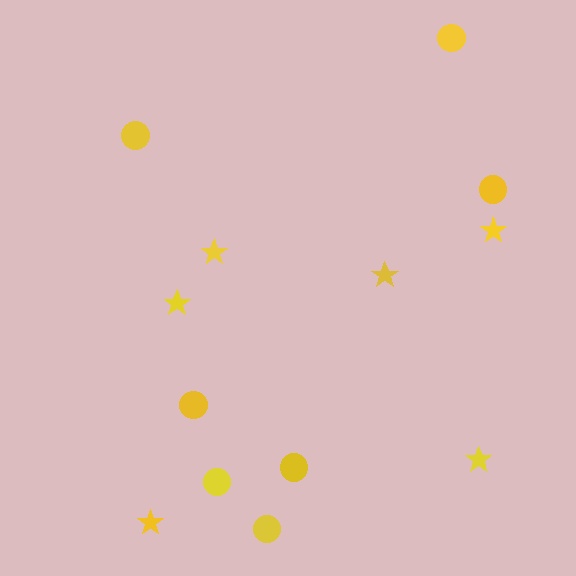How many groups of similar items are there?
There are 2 groups: one group of circles (7) and one group of stars (6).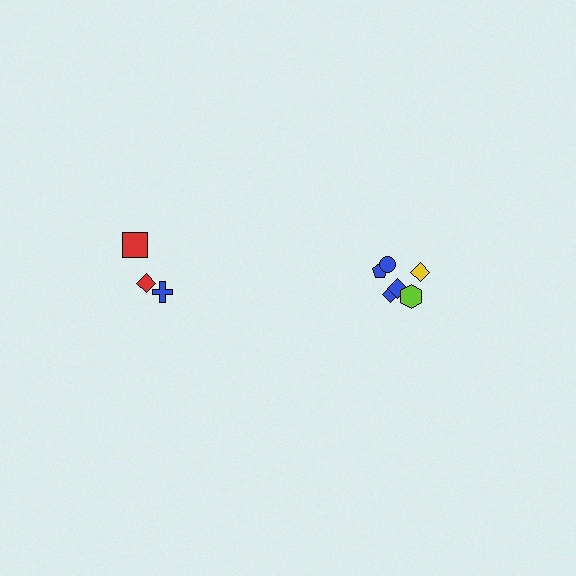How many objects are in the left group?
There are 3 objects.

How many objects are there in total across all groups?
There are 9 objects.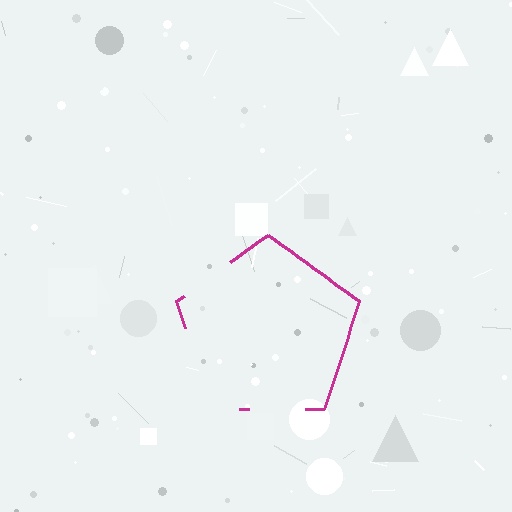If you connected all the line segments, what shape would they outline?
They would outline a pentagon.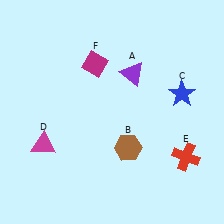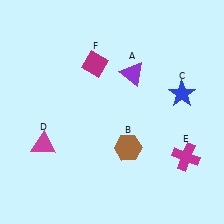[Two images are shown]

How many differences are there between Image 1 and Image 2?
There is 1 difference between the two images.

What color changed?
The cross (E) changed from red in Image 1 to magenta in Image 2.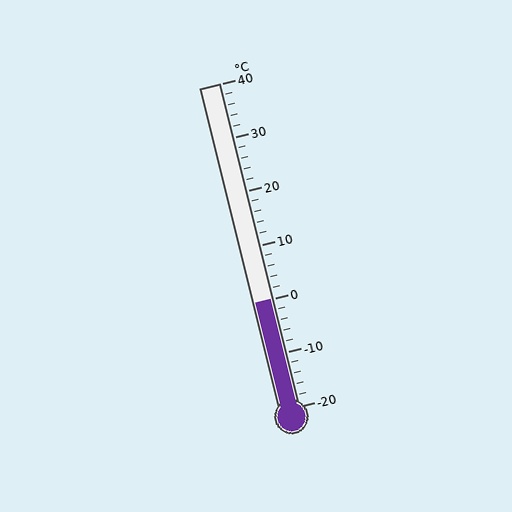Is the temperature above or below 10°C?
The temperature is below 10°C.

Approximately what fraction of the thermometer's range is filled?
The thermometer is filled to approximately 35% of its range.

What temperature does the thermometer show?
The thermometer shows approximately 0°C.